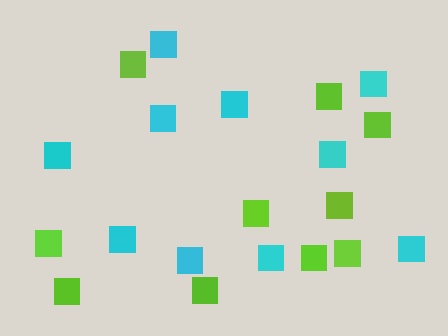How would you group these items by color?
There are 2 groups: one group of cyan squares (10) and one group of lime squares (10).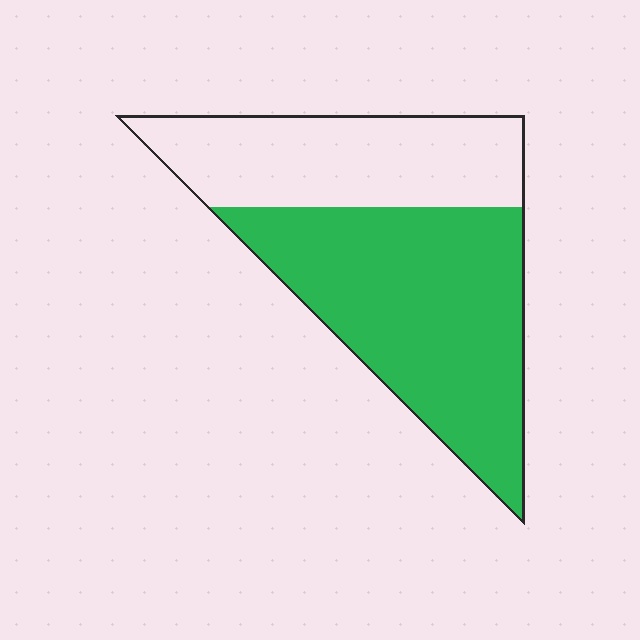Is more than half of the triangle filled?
Yes.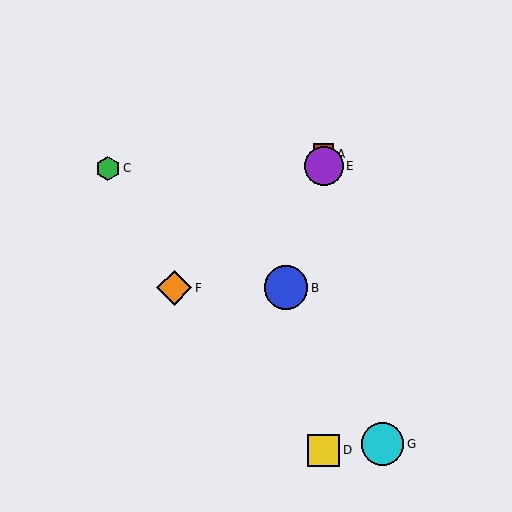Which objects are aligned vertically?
Objects A, D, E are aligned vertically.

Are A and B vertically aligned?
No, A is at x≈324 and B is at x≈286.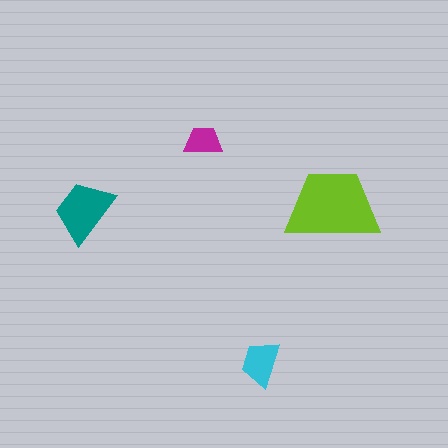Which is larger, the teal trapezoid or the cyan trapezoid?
The teal one.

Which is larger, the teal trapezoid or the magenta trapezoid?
The teal one.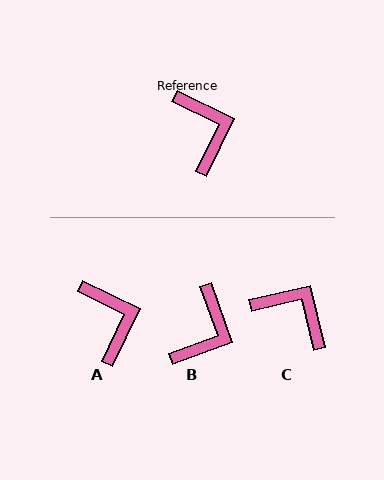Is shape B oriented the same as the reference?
No, it is off by about 44 degrees.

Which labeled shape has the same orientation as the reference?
A.